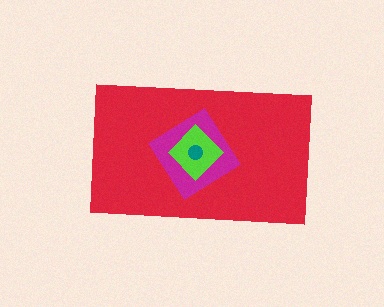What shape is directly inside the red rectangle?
The magenta diamond.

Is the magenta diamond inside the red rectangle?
Yes.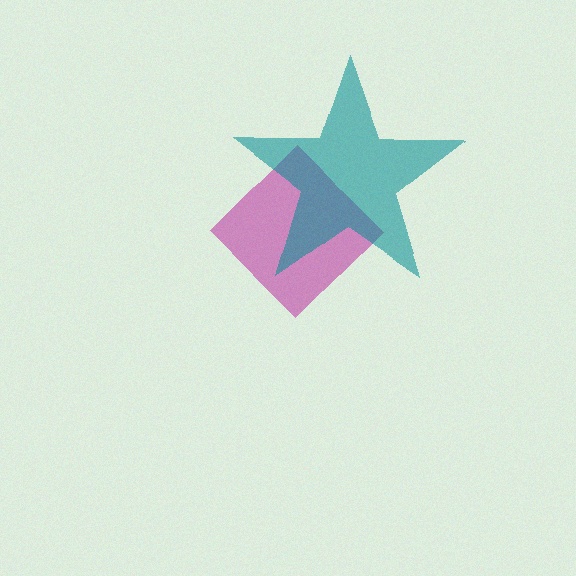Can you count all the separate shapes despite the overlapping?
Yes, there are 2 separate shapes.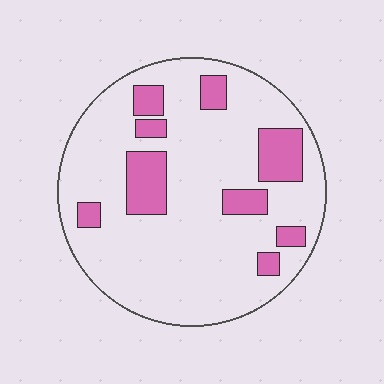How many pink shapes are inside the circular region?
9.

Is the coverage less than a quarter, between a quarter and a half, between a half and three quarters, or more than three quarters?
Less than a quarter.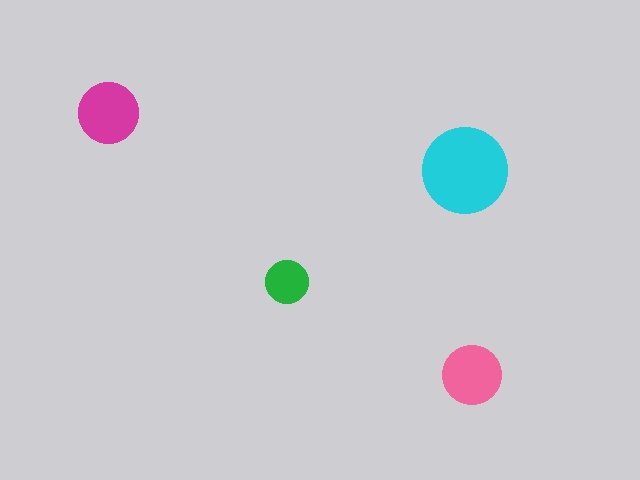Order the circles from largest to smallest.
the cyan one, the magenta one, the pink one, the green one.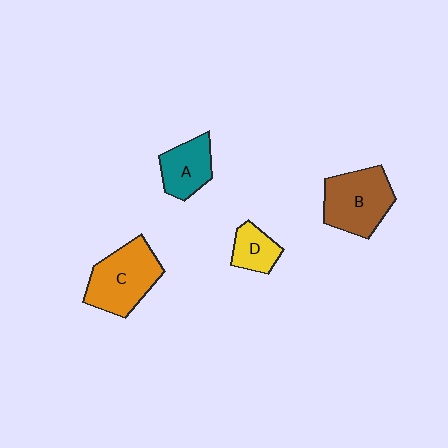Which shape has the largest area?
Shape C (orange).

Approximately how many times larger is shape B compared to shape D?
Approximately 2.1 times.